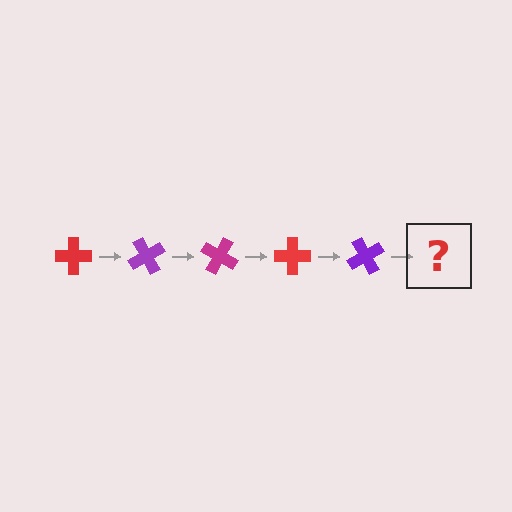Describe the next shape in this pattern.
It should be a magenta cross, rotated 300 degrees from the start.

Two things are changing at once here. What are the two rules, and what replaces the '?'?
The two rules are that it rotates 60 degrees each step and the color cycles through red, purple, and magenta. The '?' should be a magenta cross, rotated 300 degrees from the start.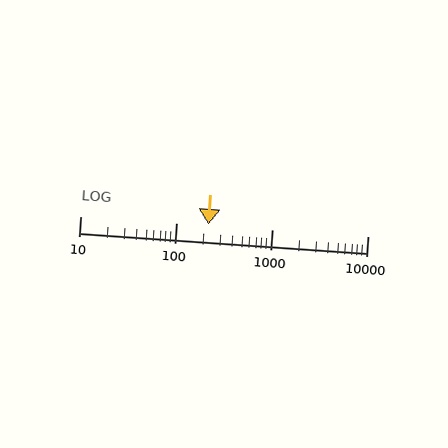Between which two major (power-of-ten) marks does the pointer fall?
The pointer is between 100 and 1000.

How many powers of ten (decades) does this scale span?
The scale spans 3 decades, from 10 to 10000.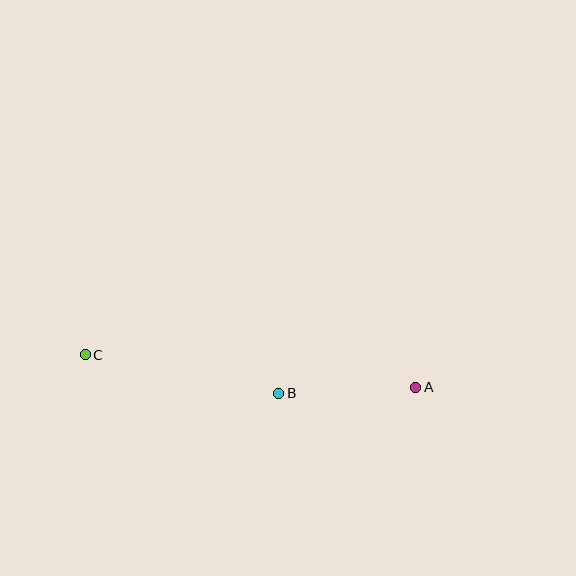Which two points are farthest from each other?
Points A and C are farthest from each other.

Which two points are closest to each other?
Points A and B are closest to each other.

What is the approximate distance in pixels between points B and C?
The distance between B and C is approximately 197 pixels.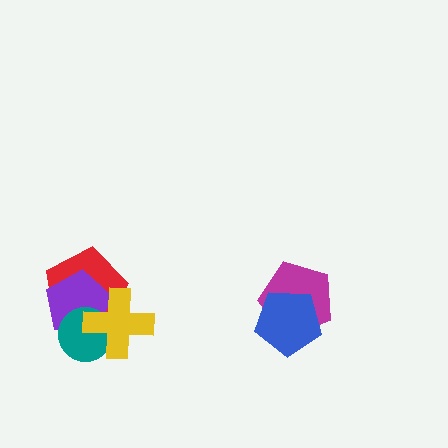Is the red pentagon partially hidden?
Yes, it is partially covered by another shape.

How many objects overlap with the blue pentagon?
1 object overlaps with the blue pentagon.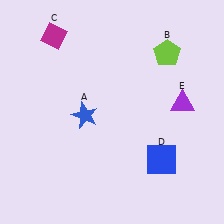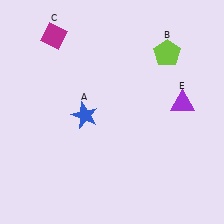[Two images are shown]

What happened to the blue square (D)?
The blue square (D) was removed in Image 2. It was in the bottom-right area of Image 1.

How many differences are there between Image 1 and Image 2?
There is 1 difference between the two images.